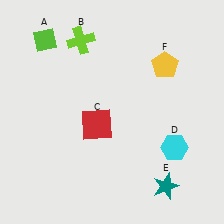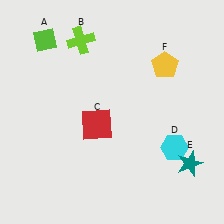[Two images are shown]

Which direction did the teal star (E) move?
The teal star (E) moved right.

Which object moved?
The teal star (E) moved right.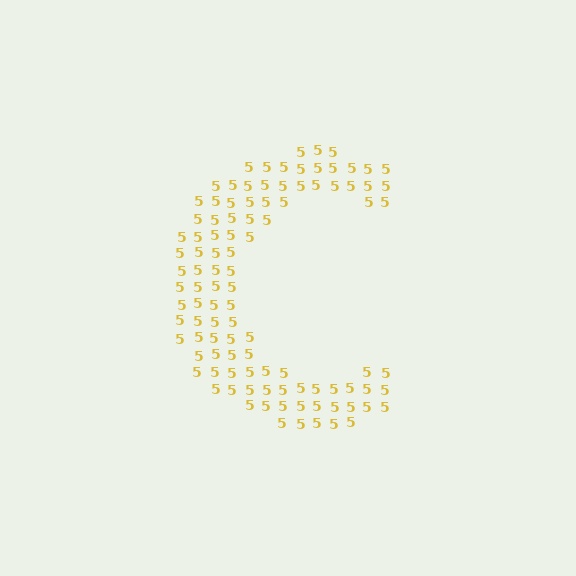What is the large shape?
The large shape is the letter C.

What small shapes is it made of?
It is made of small digit 5's.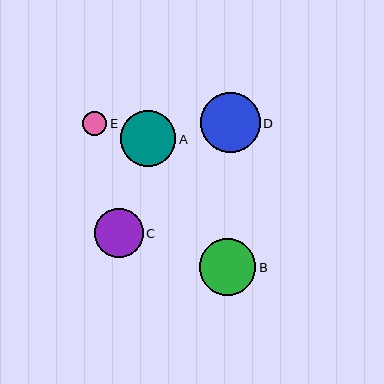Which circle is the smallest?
Circle E is the smallest with a size of approximately 24 pixels.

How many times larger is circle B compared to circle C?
Circle B is approximately 1.2 times the size of circle C.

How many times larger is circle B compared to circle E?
Circle B is approximately 2.3 times the size of circle E.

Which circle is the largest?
Circle D is the largest with a size of approximately 60 pixels.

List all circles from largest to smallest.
From largest to smallest: D, B, A, C, E.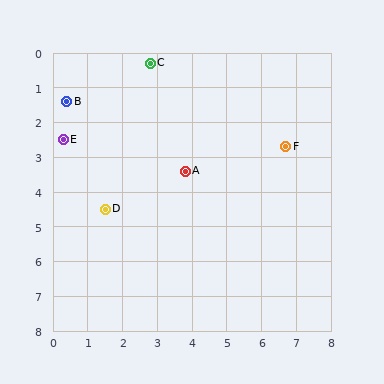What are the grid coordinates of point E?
Point E is at approximately (0.3, 2.5).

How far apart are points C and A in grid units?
Points C and A are about 3.3 grid units apart.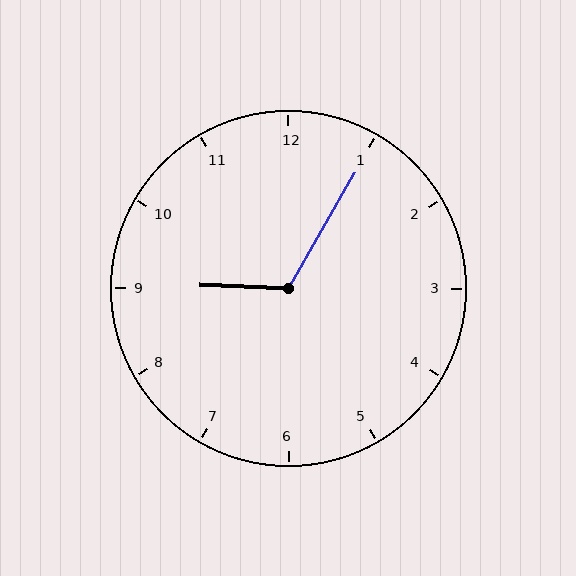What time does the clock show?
9:05.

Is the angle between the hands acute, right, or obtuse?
It is obtuse.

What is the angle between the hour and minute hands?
Approximately 118 degrees.